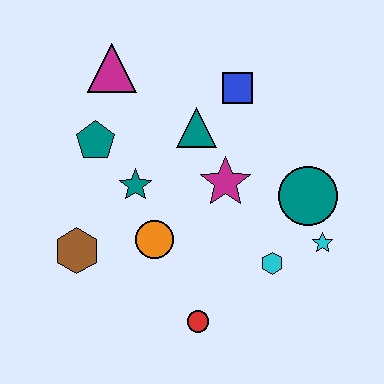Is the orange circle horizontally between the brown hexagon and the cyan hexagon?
Yes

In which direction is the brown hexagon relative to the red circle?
The brown hexagon is to the left of the red circle.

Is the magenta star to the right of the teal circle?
No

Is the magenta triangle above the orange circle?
Yes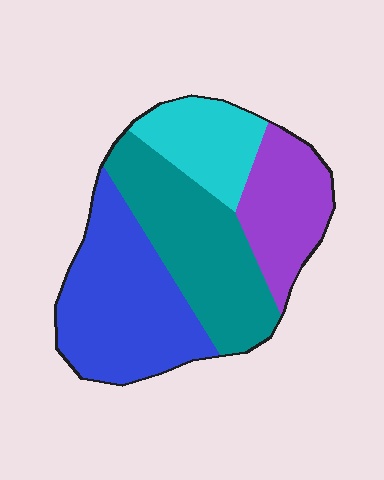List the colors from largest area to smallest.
From largest to smallest: blue, teal, purple, cyan.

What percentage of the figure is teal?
Teal takes up about one third (1/3) of the figure.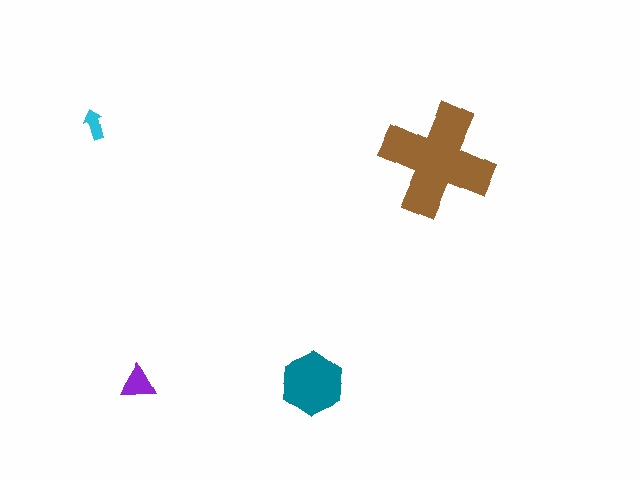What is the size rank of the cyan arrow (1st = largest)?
4th.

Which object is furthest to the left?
The cyan arrow is leftmost.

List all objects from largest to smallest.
The brown cross, the teal hexagon, the purple triangle, the cyan arrow.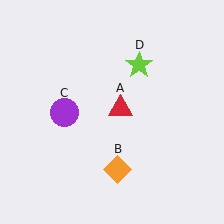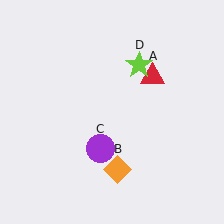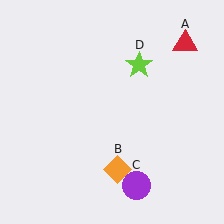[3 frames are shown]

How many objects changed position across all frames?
2 objects changed position: red triangle (object A), purple circle (object C).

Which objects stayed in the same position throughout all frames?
Orange diamond (object B) and lime star (object D) remained stationary.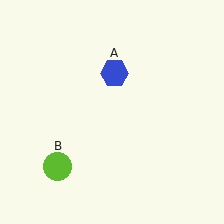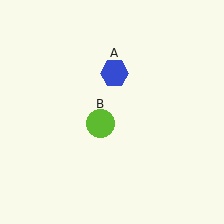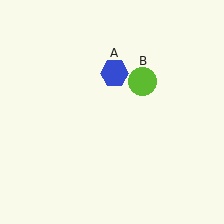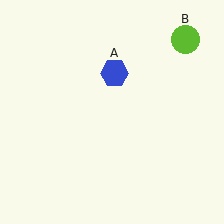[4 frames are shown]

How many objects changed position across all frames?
1 object changed position: lime circle (object B).